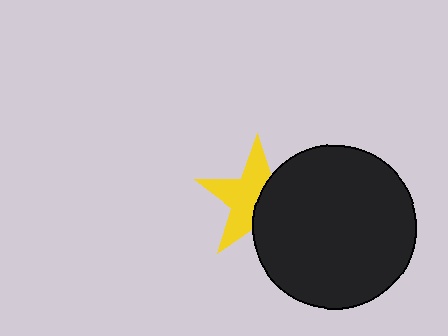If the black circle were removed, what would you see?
You would see the complete yellow star.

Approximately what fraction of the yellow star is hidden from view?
Roughly 43% of the yellow star is hidden behind the black circle.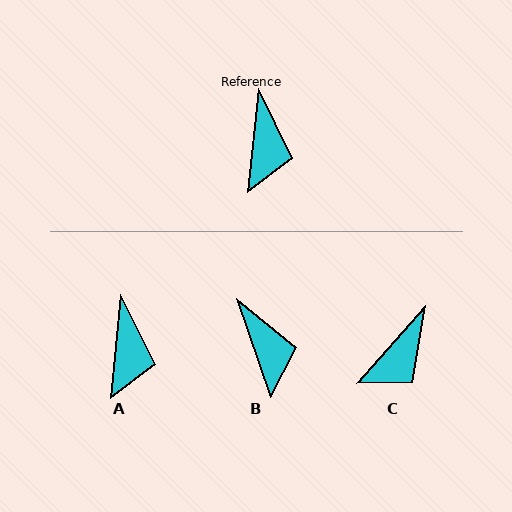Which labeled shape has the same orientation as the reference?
A.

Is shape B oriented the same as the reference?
No, it is off by about 25 degrees.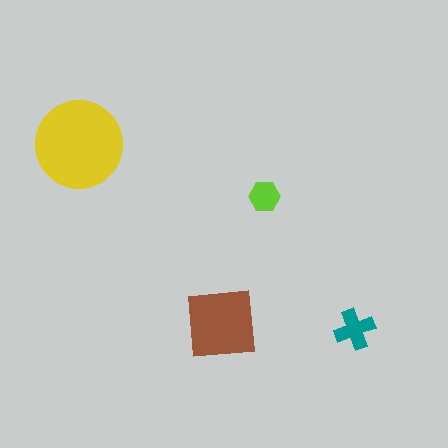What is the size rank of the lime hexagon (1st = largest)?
4th.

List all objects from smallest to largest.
The lime hexagon, the teal cross, the brown square, the yellow circle.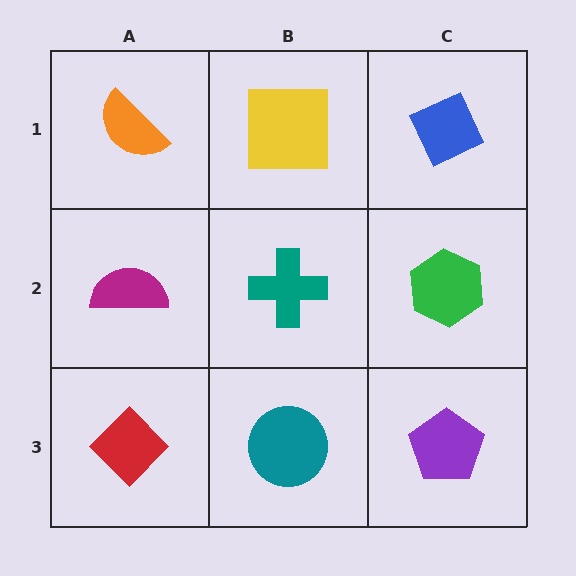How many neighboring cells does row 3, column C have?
2.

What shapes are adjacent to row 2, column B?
A yellow square (row 1, column B), a teal circle (row 3, column B), a magenta semicircle (row 2, column A), a green hexagon (row 2, column C).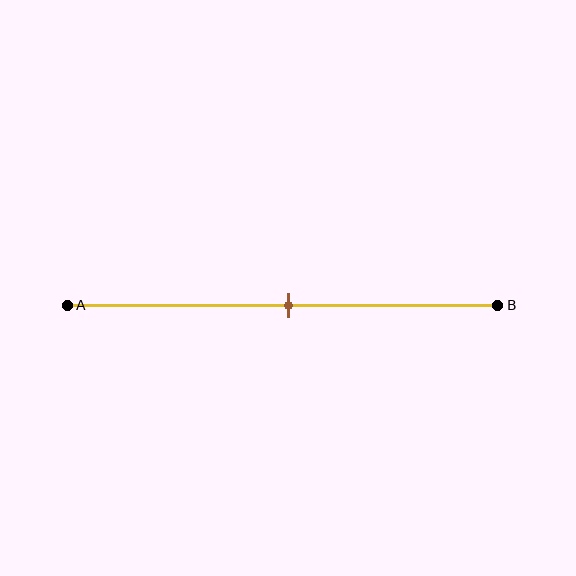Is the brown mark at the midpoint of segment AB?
Yes, the mark is approximately at the midpoint.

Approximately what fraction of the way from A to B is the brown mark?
The brown mark is approximately 50% of the way from A to B.